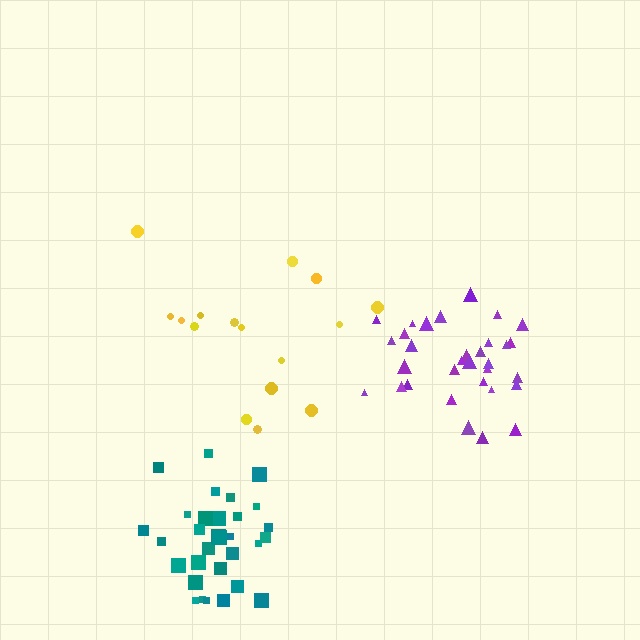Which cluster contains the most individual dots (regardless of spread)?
Purple (32).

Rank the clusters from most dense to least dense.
purple, teal, yellow.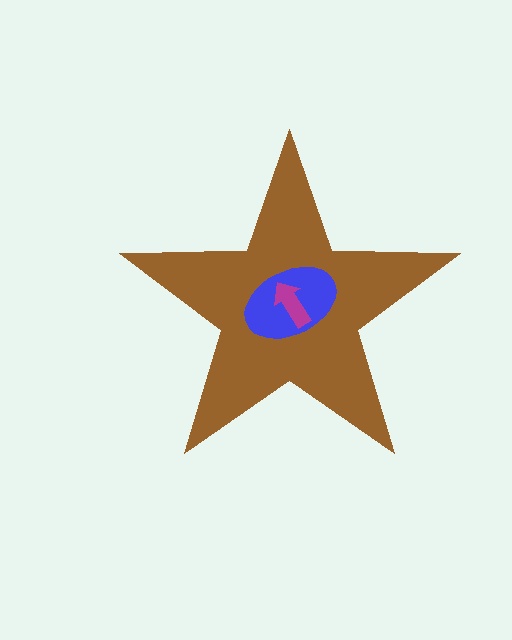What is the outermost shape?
The brown star.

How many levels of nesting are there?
3.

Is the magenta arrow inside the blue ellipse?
Yes.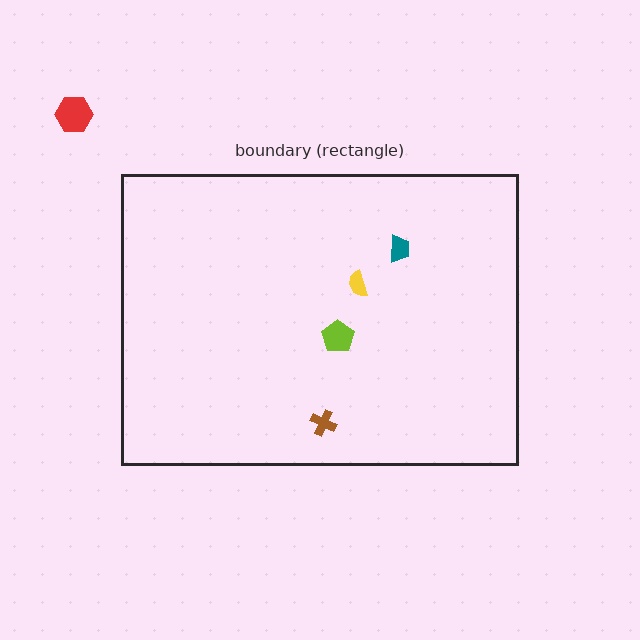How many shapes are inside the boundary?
4 inside, 1 outside.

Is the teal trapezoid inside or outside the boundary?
Inside.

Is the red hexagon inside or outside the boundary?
Outside.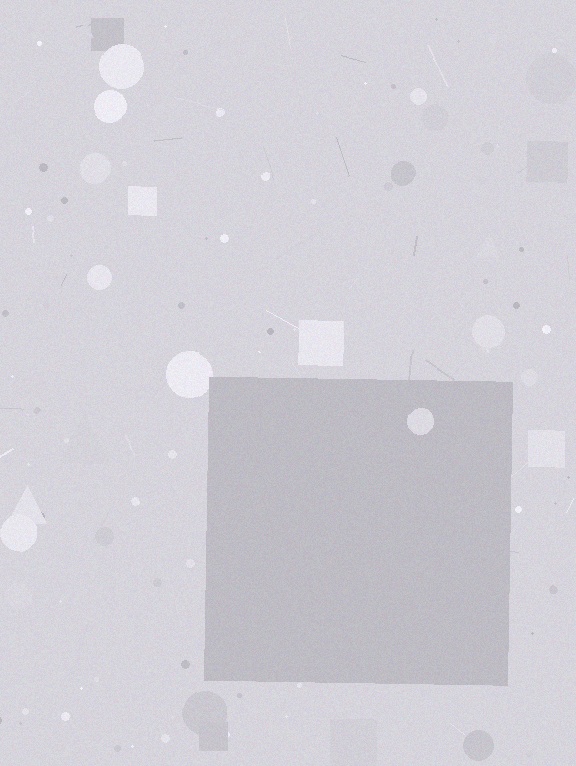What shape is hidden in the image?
A square is hidden in the image.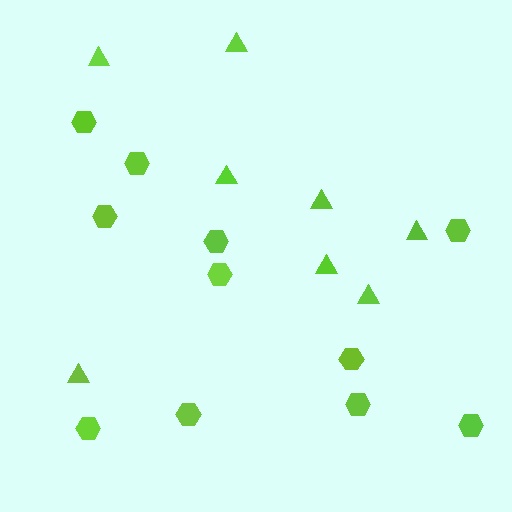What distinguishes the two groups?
There are 2 groups: one group of hexagons (11) and one group of triangles (8).